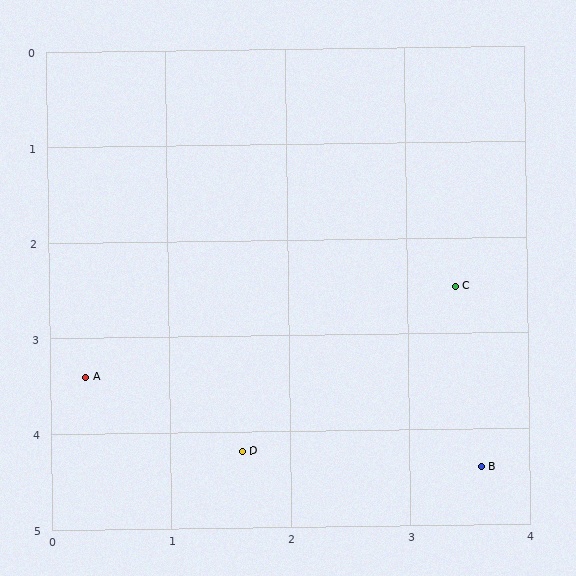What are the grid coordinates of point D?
Point D is at approximately (1.6, 4.2).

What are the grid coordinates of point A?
Point A is at approximately (0.3, 3.4).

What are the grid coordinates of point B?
Point B is at approximately (3.6, 4.4).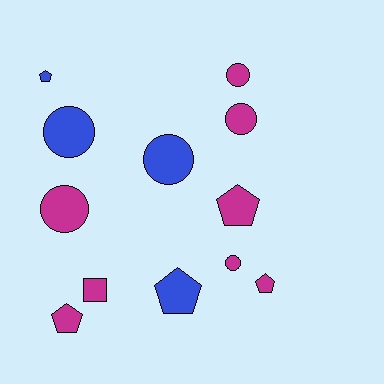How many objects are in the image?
There are 12 objects.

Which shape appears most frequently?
Circle, with 6 objects.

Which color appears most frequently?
Magenta, with 8 objects.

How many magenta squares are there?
There is 1 magenta square.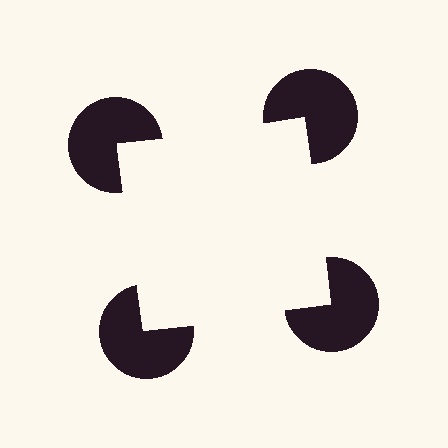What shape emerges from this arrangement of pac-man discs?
An illusory square — its edges are inferred from the aligned wedge cuts in the pac-man discs, not physically drawn.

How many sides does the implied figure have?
4 sides.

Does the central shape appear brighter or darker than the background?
It typically appears slightly brighter than the background, even though no actual brightness change is drawn.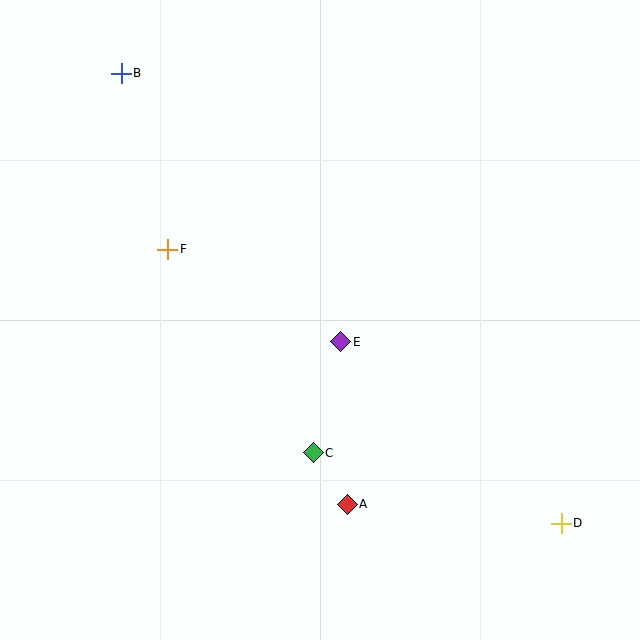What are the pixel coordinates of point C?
Point C is at (313, 453).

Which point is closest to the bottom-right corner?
Point D is closest to the bottom-right corner.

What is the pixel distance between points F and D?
The distance between F and D is 480 pixels.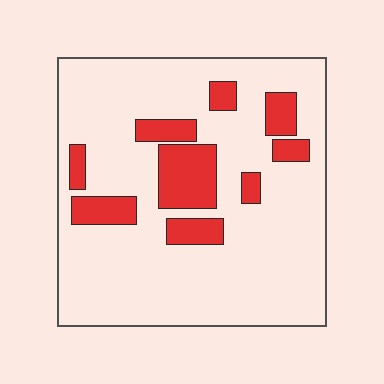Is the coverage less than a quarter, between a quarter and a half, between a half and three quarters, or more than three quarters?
Less than a quarter.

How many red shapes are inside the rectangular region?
9.